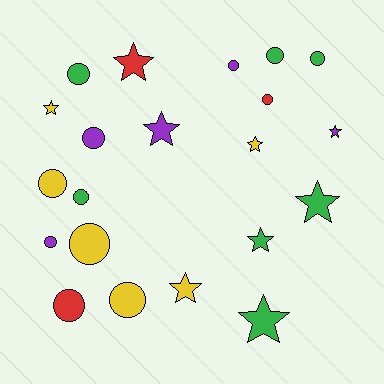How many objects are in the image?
There are 21 objects.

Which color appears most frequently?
Green, with 7 objects.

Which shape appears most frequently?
Circle, with 12 objects.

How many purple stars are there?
There are 2 purple stars.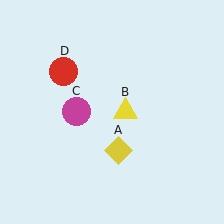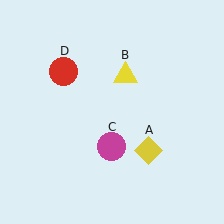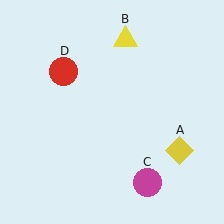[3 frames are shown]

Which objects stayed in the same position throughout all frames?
Red circle (object D) remained stationary.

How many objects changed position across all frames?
3 objects changed position: yellow diamond (object A), yellow triangle (object B), magenta circle (object C).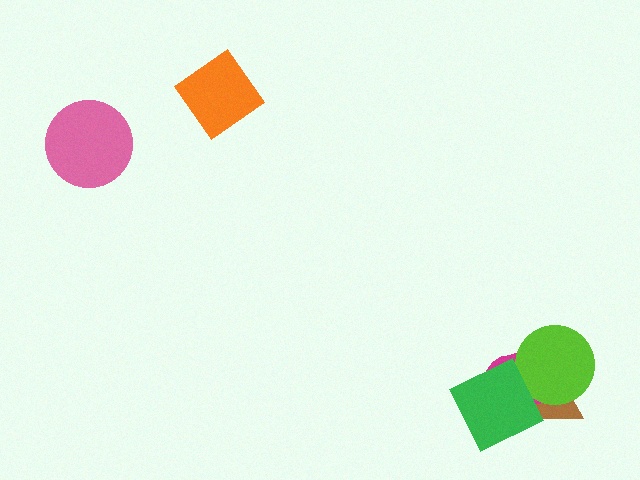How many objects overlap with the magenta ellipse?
3 objects overlap with the magenta ellipse.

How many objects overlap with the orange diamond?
0 objects overlap with the orange diamond.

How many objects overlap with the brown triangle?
3 objects overlap with the brown triangle.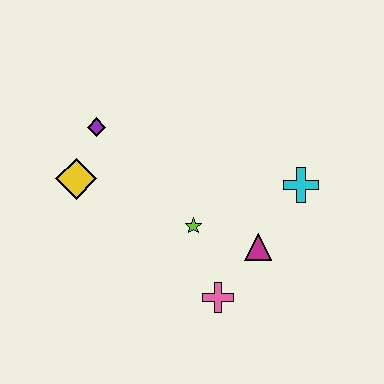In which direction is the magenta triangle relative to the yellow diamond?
The magenta triangle is to the right of the yellow diamond.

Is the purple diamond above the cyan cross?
Yes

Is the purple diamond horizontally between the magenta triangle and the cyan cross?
No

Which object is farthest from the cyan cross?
The yellow diamond is farthest from the cyan cross.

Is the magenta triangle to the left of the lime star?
No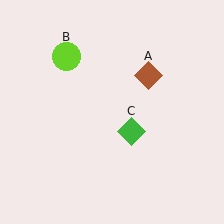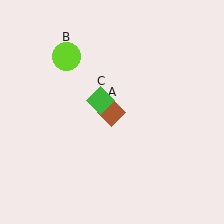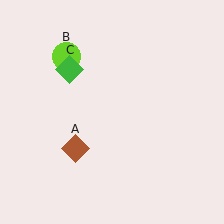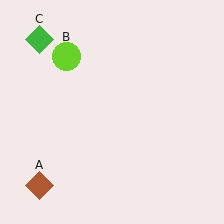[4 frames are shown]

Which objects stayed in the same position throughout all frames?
Lime circle (object B) remained stationary.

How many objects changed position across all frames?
2 objects changed position: brown diamond (object A), green diamond (object C).